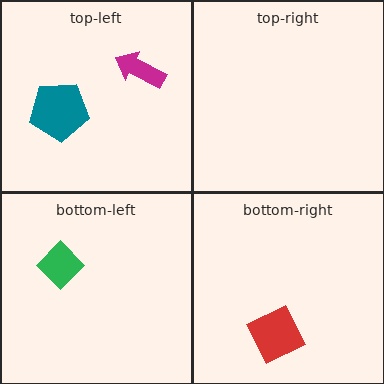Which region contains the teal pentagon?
The top-left region.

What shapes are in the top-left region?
The magenta arrow, the teal pentagon.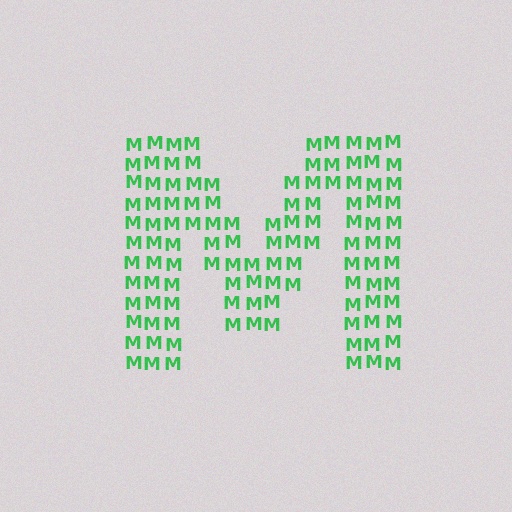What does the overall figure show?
The overall figure shows the letter M.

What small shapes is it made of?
It is made of small letter M's.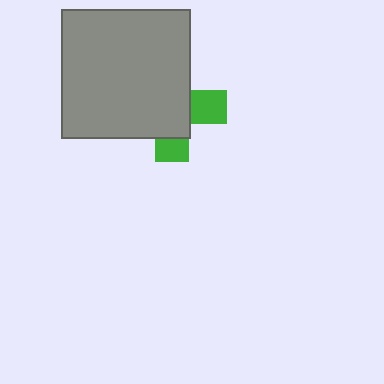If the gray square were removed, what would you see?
You would see the complete green cross.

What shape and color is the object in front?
The object in front is a gray square.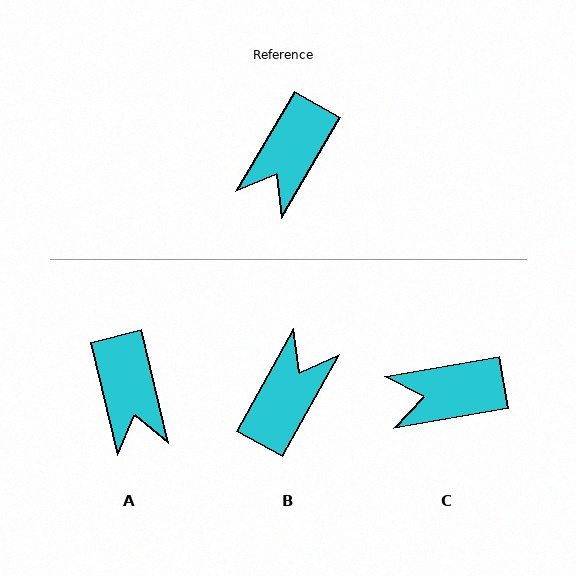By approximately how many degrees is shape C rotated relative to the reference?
Approximately 50 degrees clockwise.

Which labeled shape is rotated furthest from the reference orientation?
B, about 179 degrees away.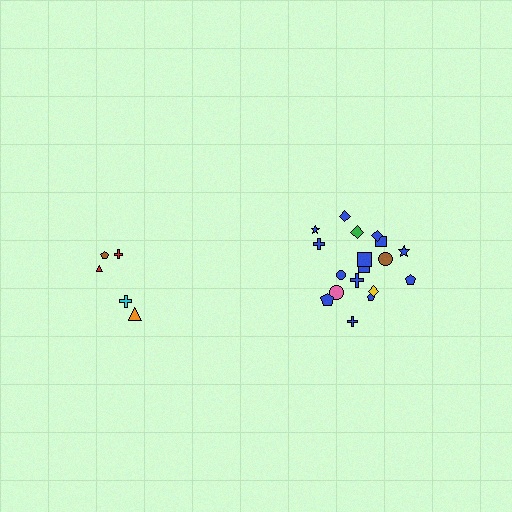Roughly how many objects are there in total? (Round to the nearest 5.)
Roughly 25 objects in total.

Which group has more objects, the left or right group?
The right group.